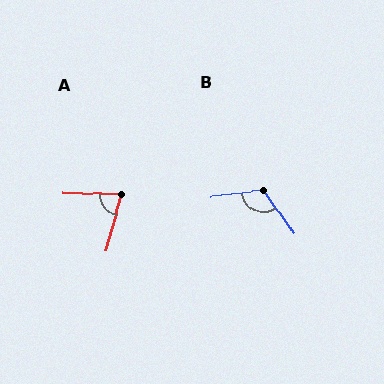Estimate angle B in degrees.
Approximately 118 degrees.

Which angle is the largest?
B, at approximately 118 degrees.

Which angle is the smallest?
A, at approximately 76 degrees.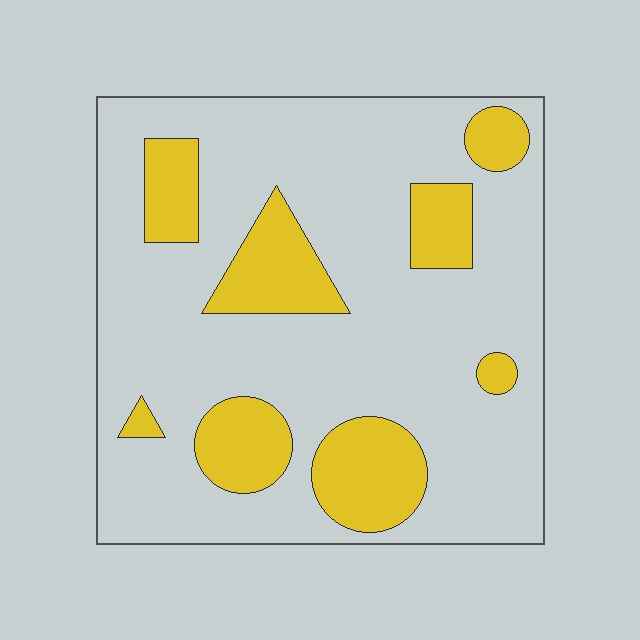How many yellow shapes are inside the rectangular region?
8.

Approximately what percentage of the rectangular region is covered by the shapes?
Approximately 20%.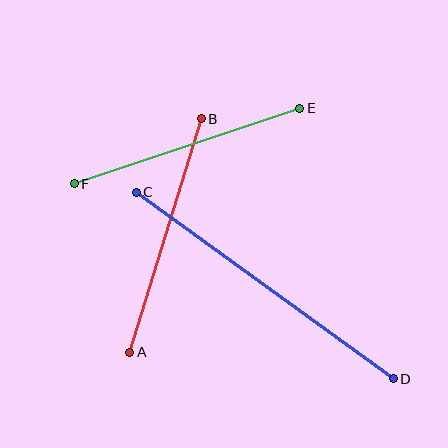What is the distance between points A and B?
The distance is approximately 244 pixels.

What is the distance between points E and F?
The distance is approximately 238 pixels.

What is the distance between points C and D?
The distance is approximately 318 pixels.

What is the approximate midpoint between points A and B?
The midpoint is at approximately (166, 236) pixels.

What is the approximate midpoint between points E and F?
The midpoint is at approximately (187, 146) pixels.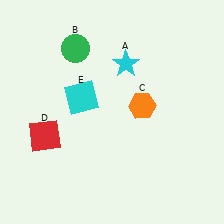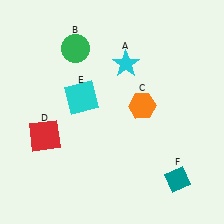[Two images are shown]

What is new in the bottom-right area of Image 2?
A teal diamond (F) was added in the bottom-right area of Image 2.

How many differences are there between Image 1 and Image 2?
There is 1 difference between the two images.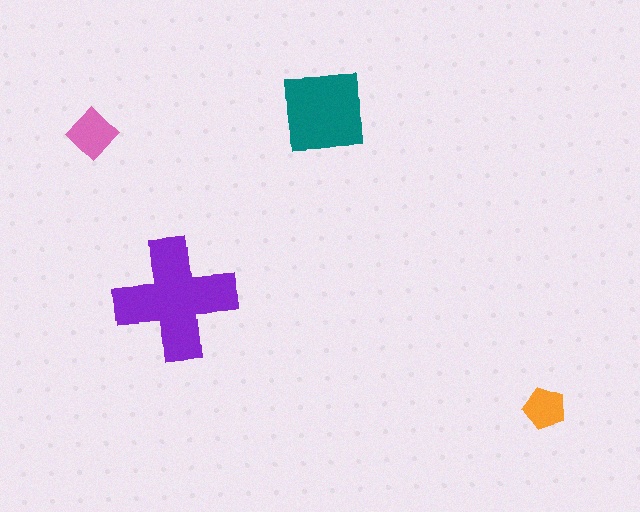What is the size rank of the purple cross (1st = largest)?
1st.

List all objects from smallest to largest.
The orange pentagon, the pink diamond, the teal square, the purple cross.